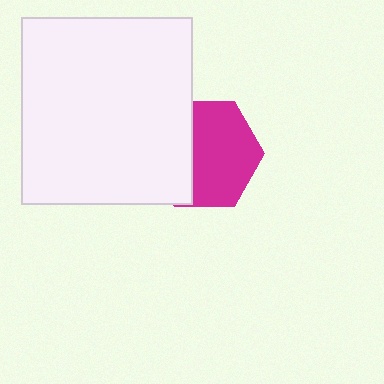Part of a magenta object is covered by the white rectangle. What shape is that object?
It is a hexagon.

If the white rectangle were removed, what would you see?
You would see the complete magenta hexagon.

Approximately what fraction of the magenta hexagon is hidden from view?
Roughly 37% of the magenta hexagon is hidden behind the white rectangle.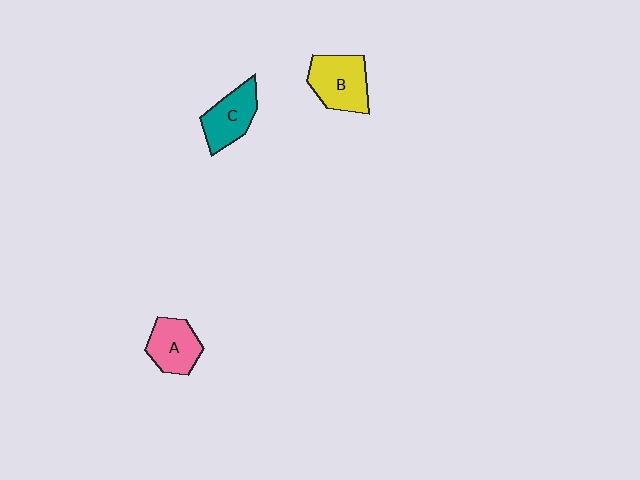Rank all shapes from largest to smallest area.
From largest to smallest: B (yellow), C (teal), A (pink).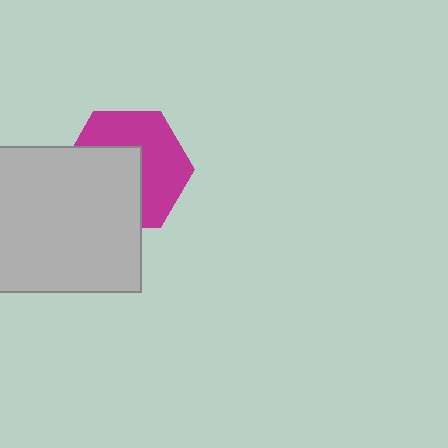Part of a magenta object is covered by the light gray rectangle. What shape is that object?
It is a hexagon.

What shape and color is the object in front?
The object in front is a light gray rectangle.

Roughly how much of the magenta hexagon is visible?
About half of it is visible (roughly 53%).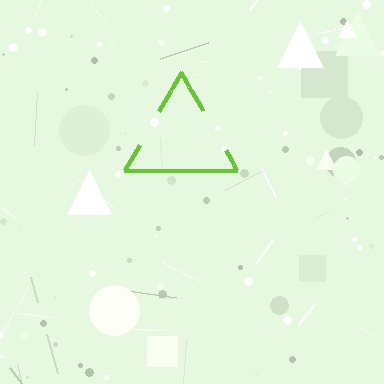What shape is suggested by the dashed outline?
The dashed outline suggests a triangle.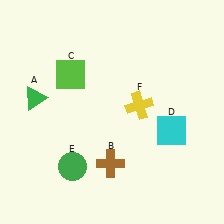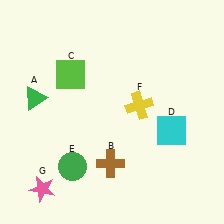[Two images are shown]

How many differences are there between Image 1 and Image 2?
There is 1 difference between the two images.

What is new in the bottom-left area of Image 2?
A pink star (G) was added in the bottom-left area of Image 2.